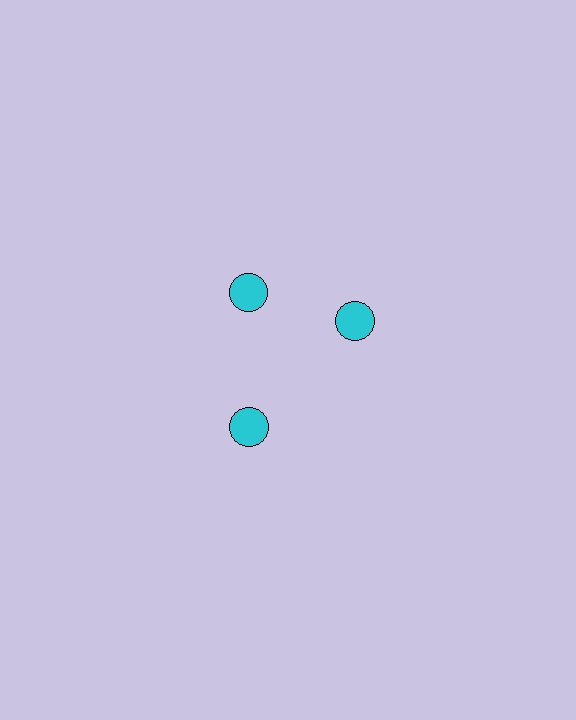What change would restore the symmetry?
The symmetry would be restored by rotating it back into even spacing with its neighbors so that all 3 circles sit at equal angles and equal distance from the center.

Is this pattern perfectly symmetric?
No. The 3 cyan circles are arranged in a ring, but one element near the 3 o'clock position is rotated out of alignment along the ring, breaking the 3-fold rotational symmetry.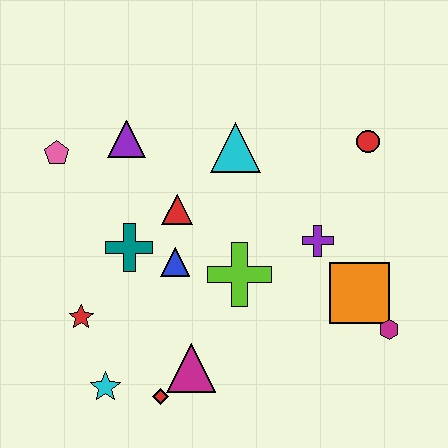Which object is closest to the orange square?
The magenta hexagon is closest to the orange square.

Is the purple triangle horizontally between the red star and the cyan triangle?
Yes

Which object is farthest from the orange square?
The pink pentagon is farthest from the orange square.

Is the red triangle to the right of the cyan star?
Yes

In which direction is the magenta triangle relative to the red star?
The magenta triangle is to the right of the red star.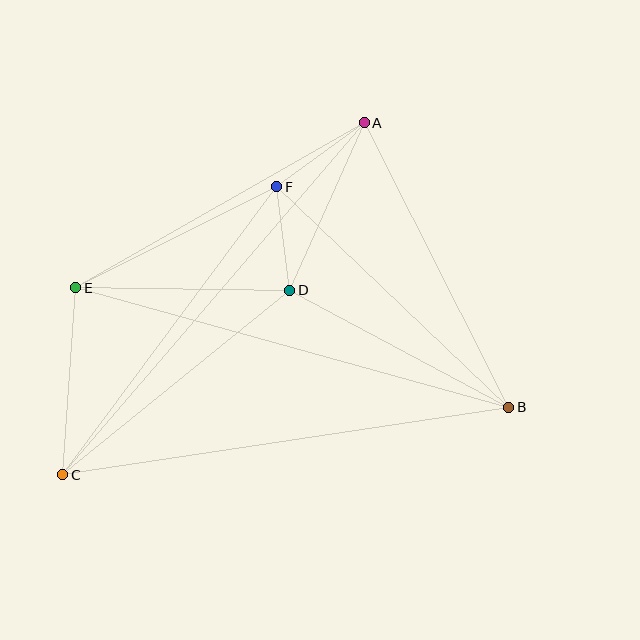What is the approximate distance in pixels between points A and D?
The distance between A and D is approximately 183 pixels.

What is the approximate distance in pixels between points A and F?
The distance between A and F is approximately 108 pixels.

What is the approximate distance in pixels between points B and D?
The distance between B and D is approximately 248 pixels.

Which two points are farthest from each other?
Points A and C are farthest from each other.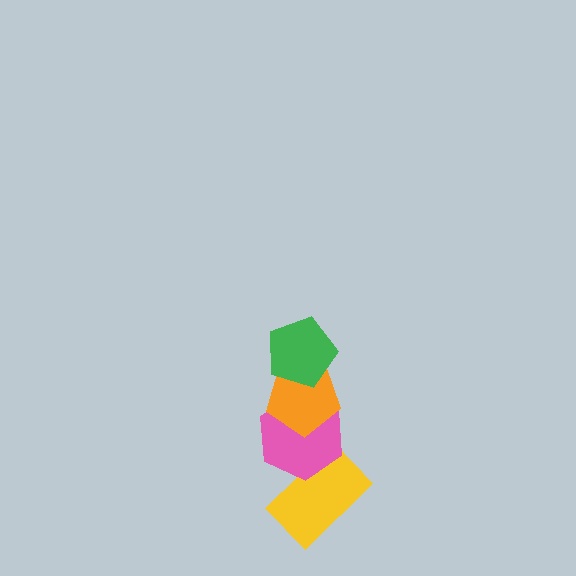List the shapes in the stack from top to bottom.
From top to bottom: the green pentagon, the orange pentagon, the pink hexagon, the yellow rectangle.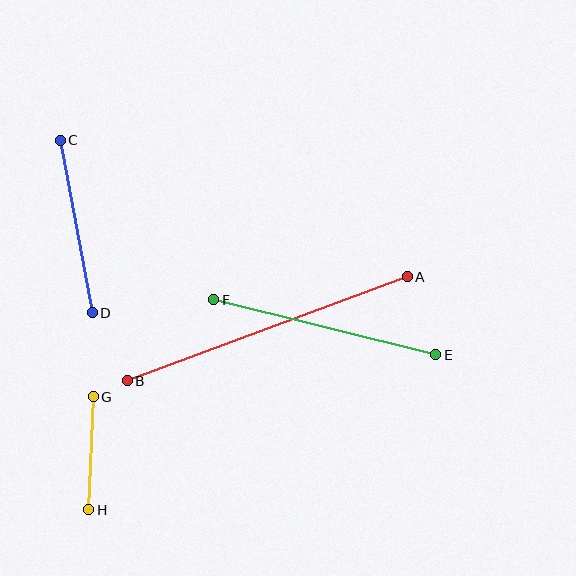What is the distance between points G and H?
The distance is approximately 113 pixels.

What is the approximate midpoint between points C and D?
The midpoint is at approximately (76, 226) pixels.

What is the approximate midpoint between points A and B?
The midpoint is at approximately (267, 329) pixels.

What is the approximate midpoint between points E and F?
The midpoint is at approximately (325, 327) pixels.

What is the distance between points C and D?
The distance is approximately 175 pixels.